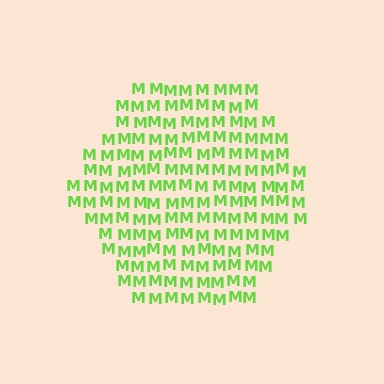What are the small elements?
The small elements are letter M's.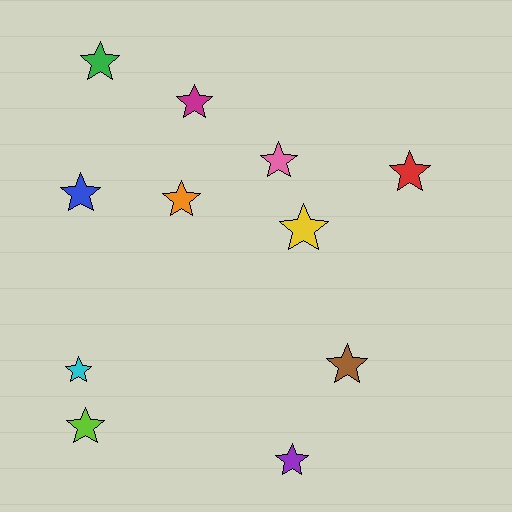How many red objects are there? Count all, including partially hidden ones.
There is 1 red object.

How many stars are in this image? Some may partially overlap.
There are 11 stars.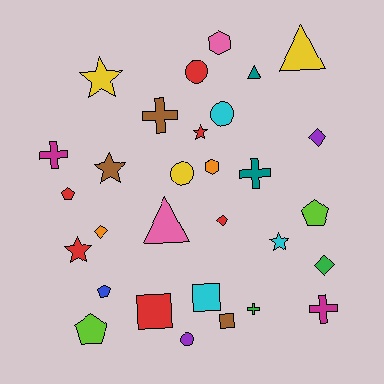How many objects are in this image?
There are 30 objects.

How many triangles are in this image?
There are 3 triangles.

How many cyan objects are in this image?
There are 3 cyan objects.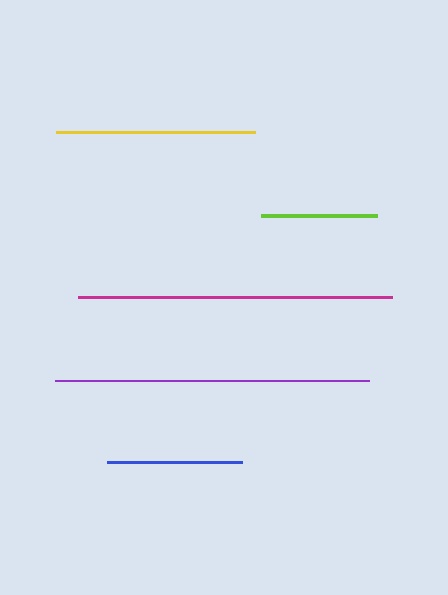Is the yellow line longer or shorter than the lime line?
The yellow line is longer than the lime line.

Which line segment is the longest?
The purple line is the longest at approximately 314 pixels.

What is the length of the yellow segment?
The yellow segment is approximately 199 pixels long.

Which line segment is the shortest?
The lime line is the shortest at approximately 117 pixels.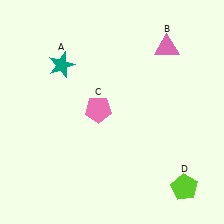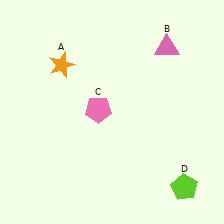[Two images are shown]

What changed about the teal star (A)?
In Image 1, A is teal. In Image 2, it changed to orange.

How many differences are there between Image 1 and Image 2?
There is 1 difference between the two images.